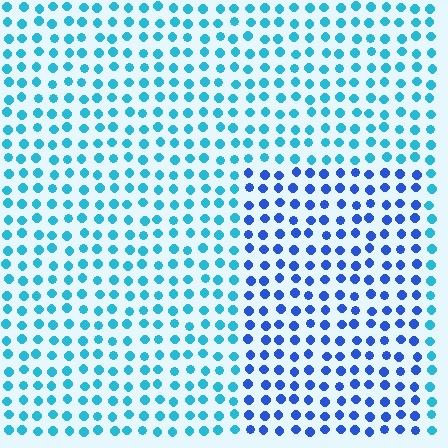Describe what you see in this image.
The image is filled with small cyan elements in a uniform arrangement. A rectangle-shaped region is visible where the elements are tinted to a slightly different hue, forming a subtle color boundary.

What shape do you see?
I see a rectangle.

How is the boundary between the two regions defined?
The boundary is defined purely by a slight shift in hue (about 36 degrees). Spacing, size, and orientation are identical on both sides.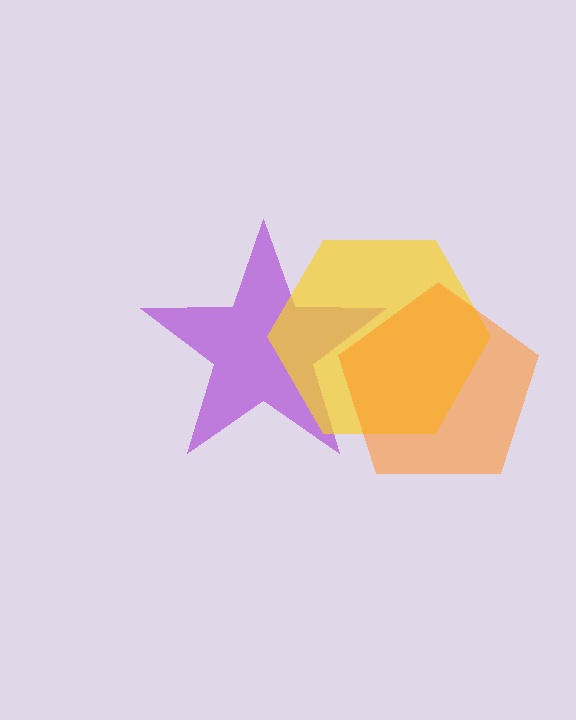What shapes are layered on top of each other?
The layered shapes are: a purple star, a yellow hexagon, an orange pentagon.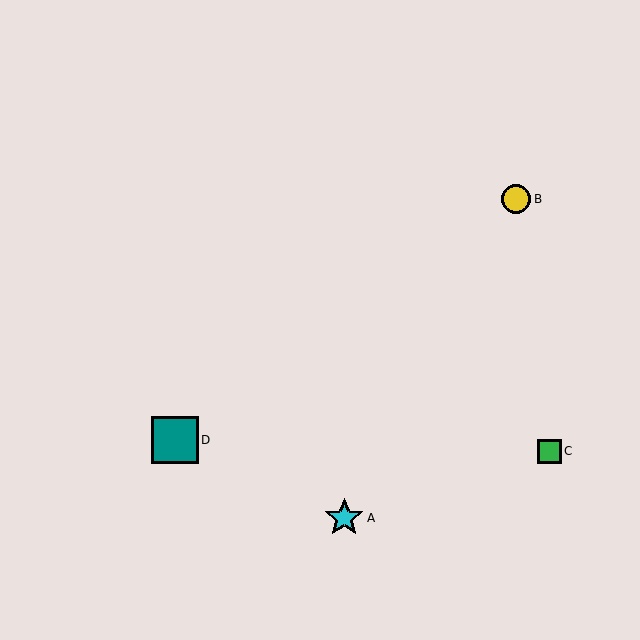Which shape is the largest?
The teal square (labeled D) is the largest.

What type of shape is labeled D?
Shape D is a teal square.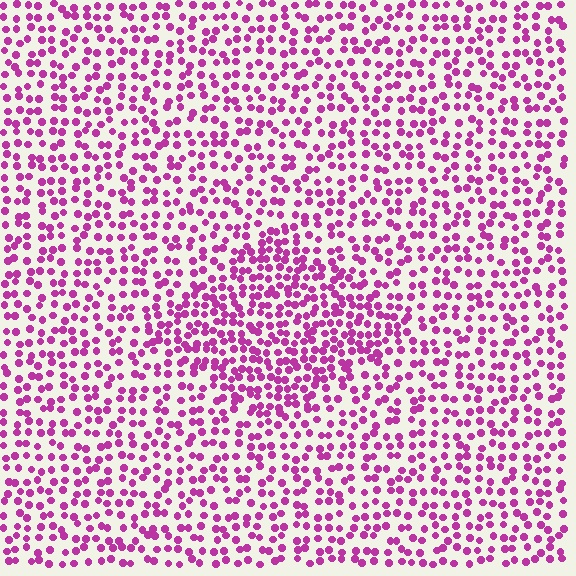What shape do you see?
I see a diamond.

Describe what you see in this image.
The image contains small magenta elements arranged at two different densities. A diamond-shaped region is visible where the elements are more densely packed than the surrounding area.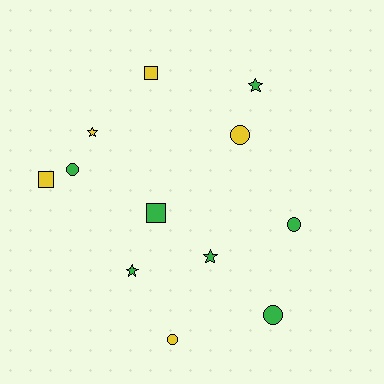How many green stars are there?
There are 3 green stars.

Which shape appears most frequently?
Circle, with 5 objects.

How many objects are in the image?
There are 12 objects.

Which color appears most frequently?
Green, with 7 objects.